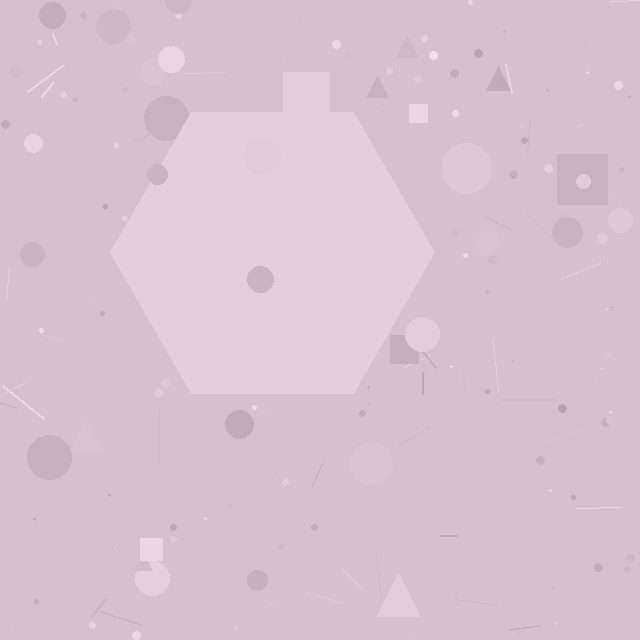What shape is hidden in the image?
A hexagon is hidden in the image.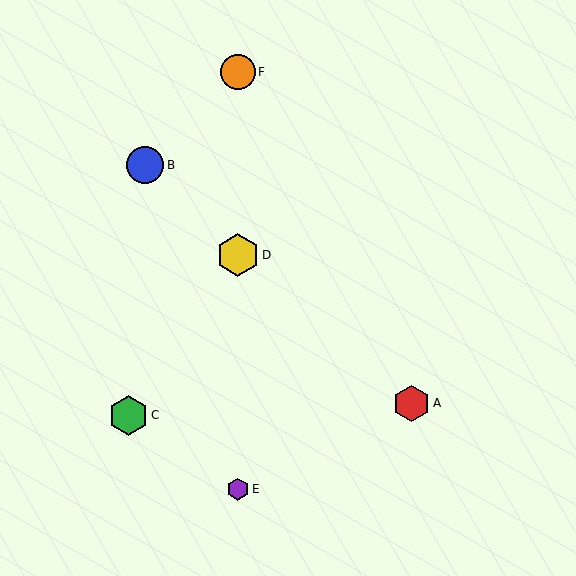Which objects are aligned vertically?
Objects D, E, F are aligned vertically.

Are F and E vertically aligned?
Yes, both are at x≈238.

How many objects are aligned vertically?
3 objects (D, E, F) are aligned vertically.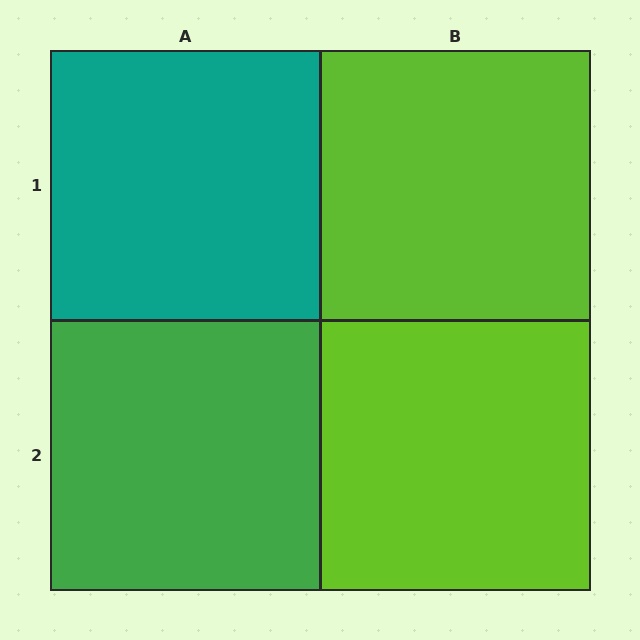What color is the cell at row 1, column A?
Teal.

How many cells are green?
1 cell is green.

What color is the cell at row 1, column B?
Lime.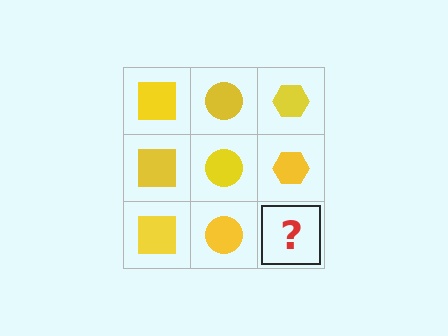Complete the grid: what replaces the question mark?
The question mark should be replaced with a yellow hexagon.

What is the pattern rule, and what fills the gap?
The rule is that each column has a consistent shape. The gap should be filled with a yellow hexagon.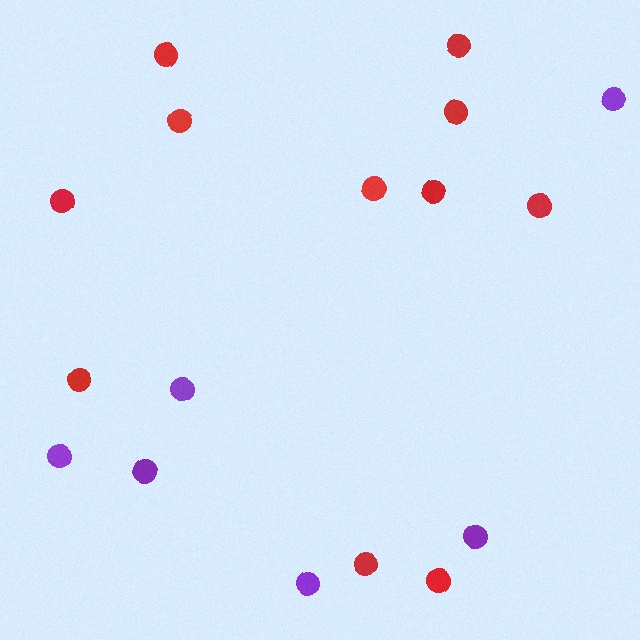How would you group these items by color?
There are 2 groups: one group of purple circles (6) and one group of red circles (11).